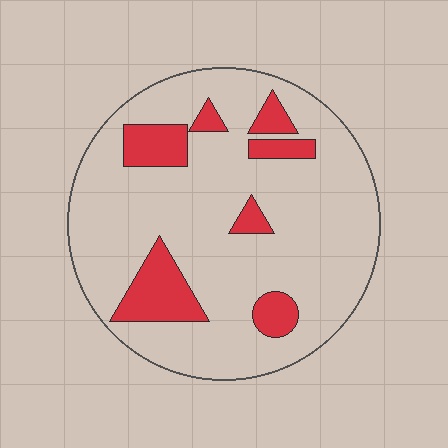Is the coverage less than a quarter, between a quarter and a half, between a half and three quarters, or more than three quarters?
Less than a quarter.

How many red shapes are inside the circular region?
7.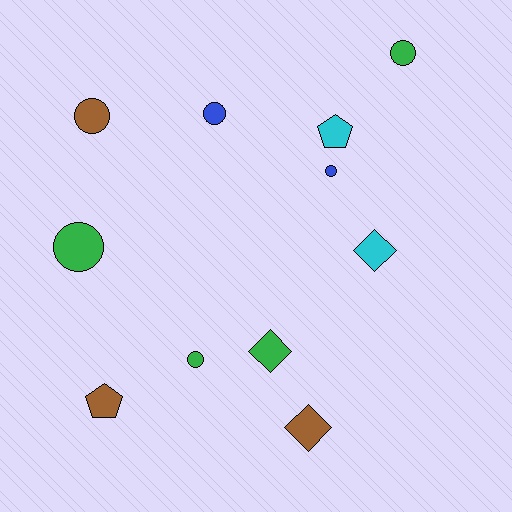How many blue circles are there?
There are 2 blue circles.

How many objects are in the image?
There are 11 objects.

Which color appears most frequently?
Green, with 4 objects.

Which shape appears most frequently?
Circle, with 6 objects.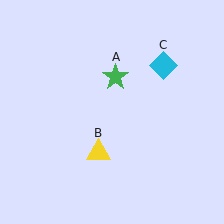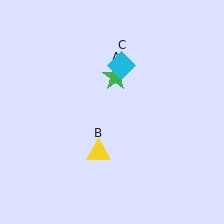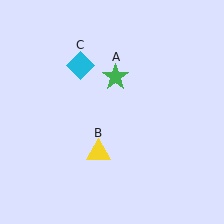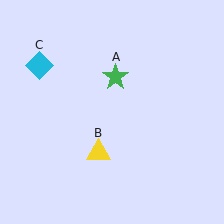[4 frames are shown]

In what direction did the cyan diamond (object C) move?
The cyan diamond (object C) moved left.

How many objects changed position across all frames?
1 object changed position: cyan diamond (object C).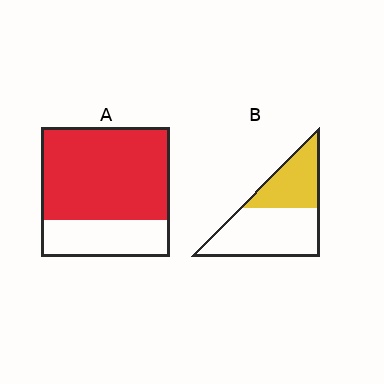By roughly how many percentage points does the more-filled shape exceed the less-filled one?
By roughly 30 percentage points (A over B).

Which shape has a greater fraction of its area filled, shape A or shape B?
Shape A.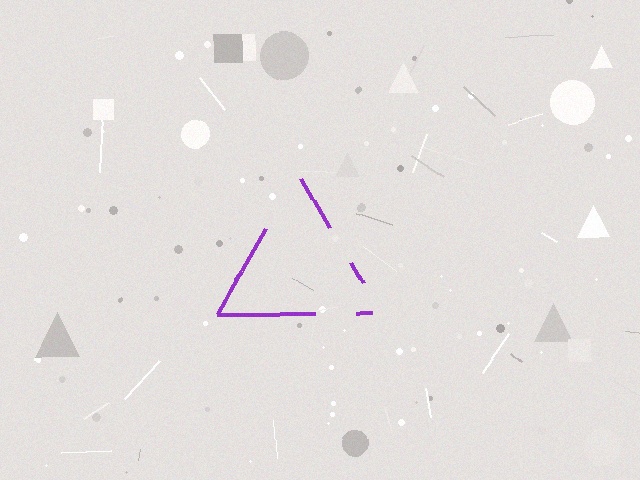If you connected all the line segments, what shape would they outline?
They would outline a triangle.